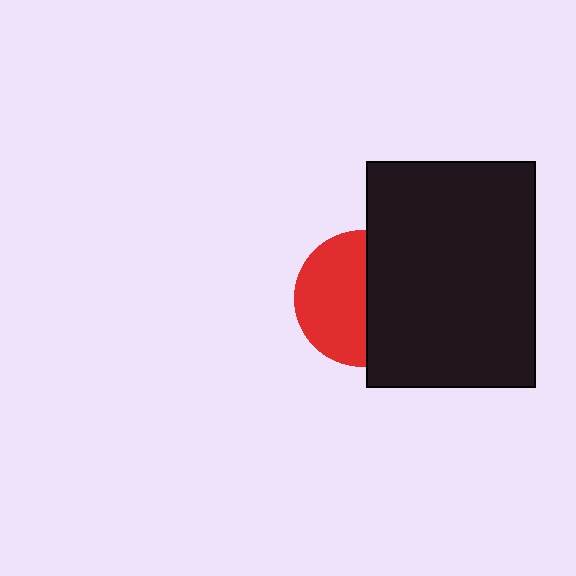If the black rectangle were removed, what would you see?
You would see the complete red circle.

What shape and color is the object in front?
The object in front is a black rectangle.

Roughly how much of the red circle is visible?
About half of it is visible (roughly 52%).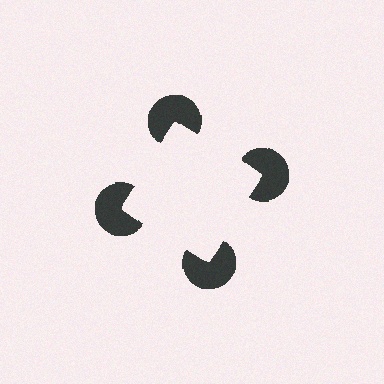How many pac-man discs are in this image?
There are 4 — one at each vertex of the illusory square.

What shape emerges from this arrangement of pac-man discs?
An illusory square — its edges are inferred from the aligned wedge cuts in the pac-man discs, not physically drawn.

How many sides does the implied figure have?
4 sides.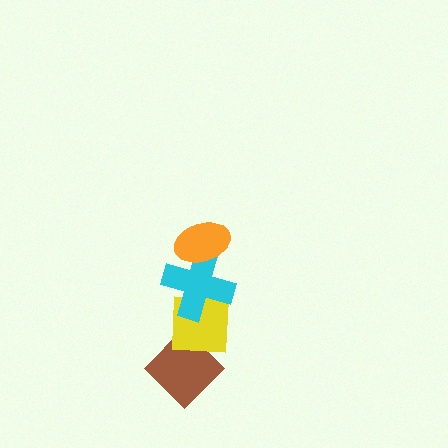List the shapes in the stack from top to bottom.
From top to bottom: the orange ellipse, the cyan cross, the yellow square, the brown diamond.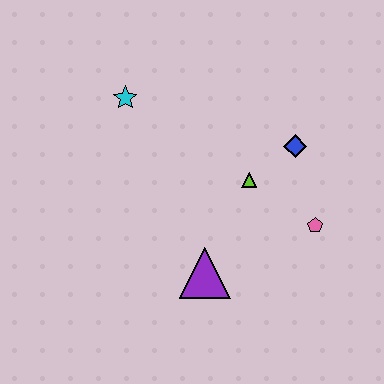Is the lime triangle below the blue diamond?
Yes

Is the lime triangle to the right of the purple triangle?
Yes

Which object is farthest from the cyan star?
The pink pentagon is farthest from the cyan star.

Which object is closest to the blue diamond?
The lime triangle is closest to the blue diamond.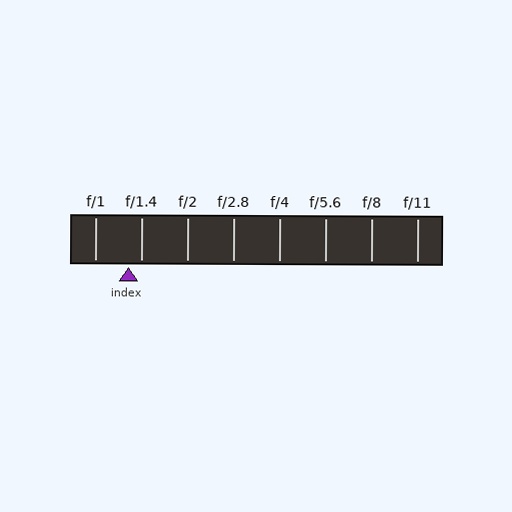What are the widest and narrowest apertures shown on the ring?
The widest aperture shown is f/1 and the narrowest is f/11.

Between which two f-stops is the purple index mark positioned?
The index mark is between f/1 and f/1.4.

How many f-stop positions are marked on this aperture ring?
There are 8 f-stop positions marked.